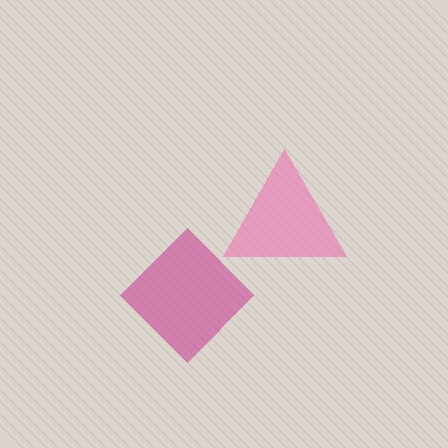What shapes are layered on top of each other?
The layered shapes are: a magenta diamond, a pink triangle.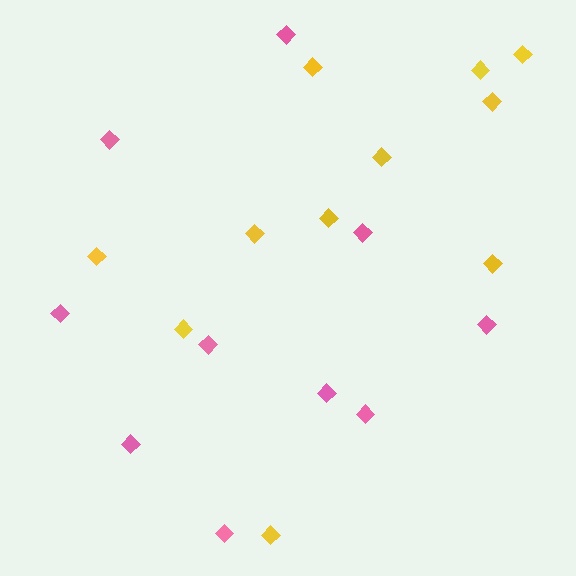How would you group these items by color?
There are 2 groups: one group of yellow diamonds (11) and one group of pink diamonds (10).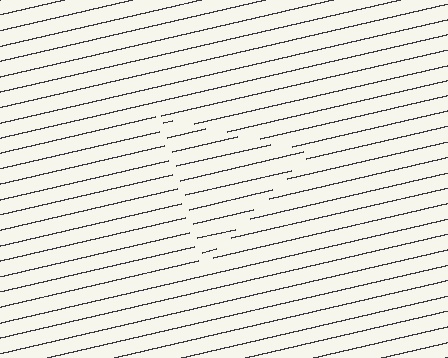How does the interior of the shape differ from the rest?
The interior of the shape contains the same grating, shifted by half a period — the contour is defined by the phase discontinuity where line-ends from the inner and outer gratings abut.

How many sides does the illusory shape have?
3 sides — the line-ends trace a triangle.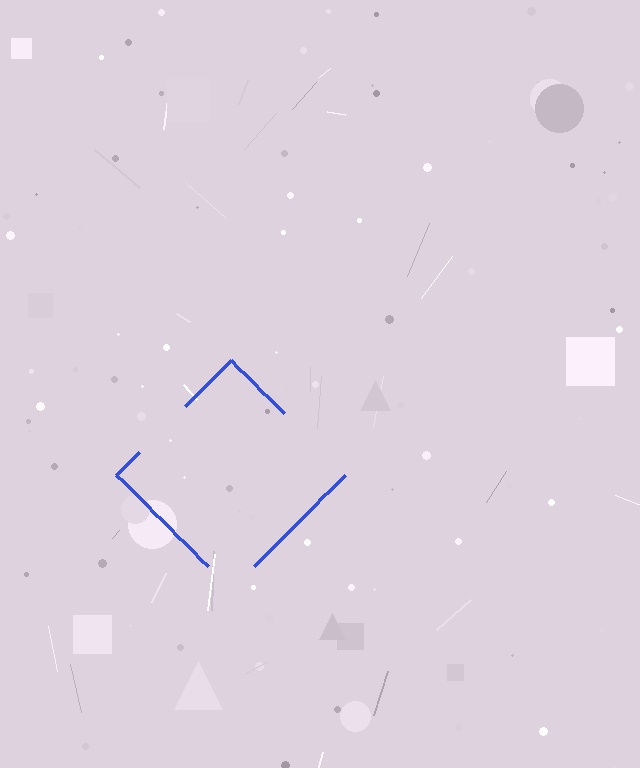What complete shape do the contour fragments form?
The contour fragments form a diamond.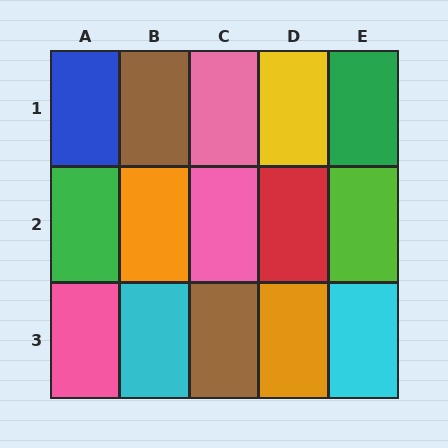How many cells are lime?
1 cell is lime.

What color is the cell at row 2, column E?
Lime.